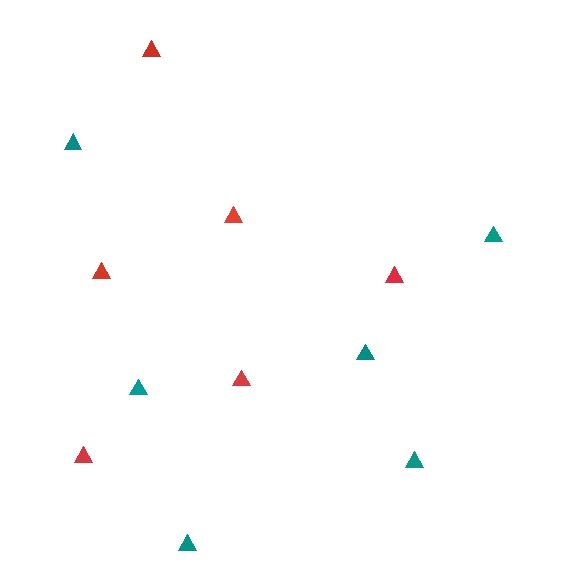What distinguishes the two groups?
There are 2 groups: one group of teal triangles (6) and one group of red triangles (6).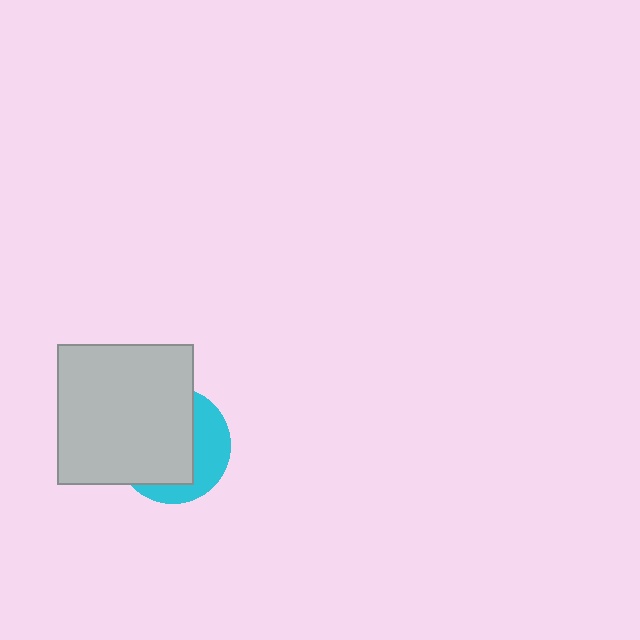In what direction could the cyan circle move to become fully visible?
The cyan circle could move right. That would shift it out from behind the light gray rectangle entirely.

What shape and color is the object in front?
The object in front is a light gray rectangle.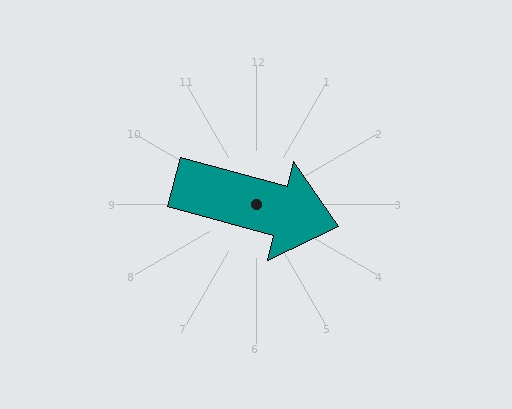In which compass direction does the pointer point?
East.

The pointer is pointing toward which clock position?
Roughly 4 o'clock.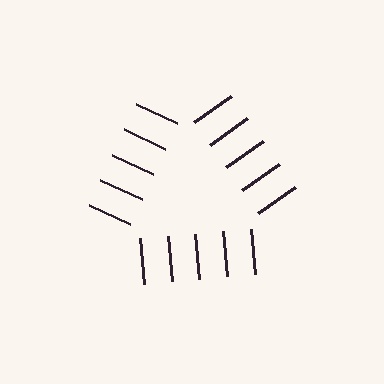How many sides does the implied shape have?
3 sides — the line-ends trace a triangle.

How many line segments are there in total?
15 — 5 along each of the 3 edges.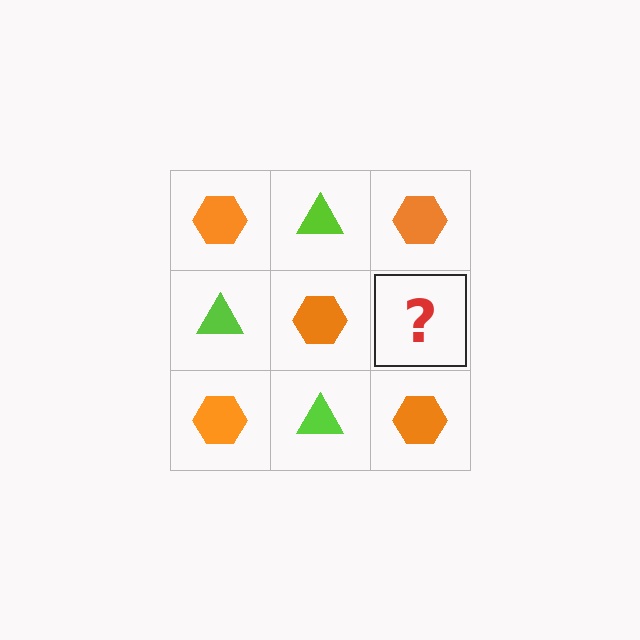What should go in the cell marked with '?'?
The missing cell should contain a lime triangle.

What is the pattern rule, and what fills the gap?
The rule is that it alternates orange hexagon and lime triangle in a checkerboard pattern. The gap should be filled with a lime triangle.